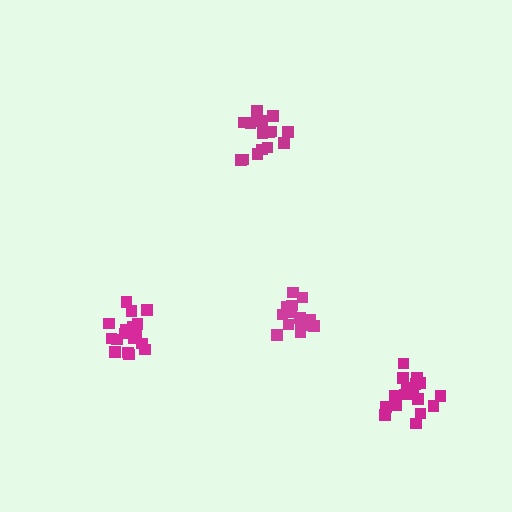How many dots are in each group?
Group 1: 16 dots, Group 2: 18 dots, Group 3: 18 dots, Group 4: 16 dots (68 total).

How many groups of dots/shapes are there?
There are 4 groups.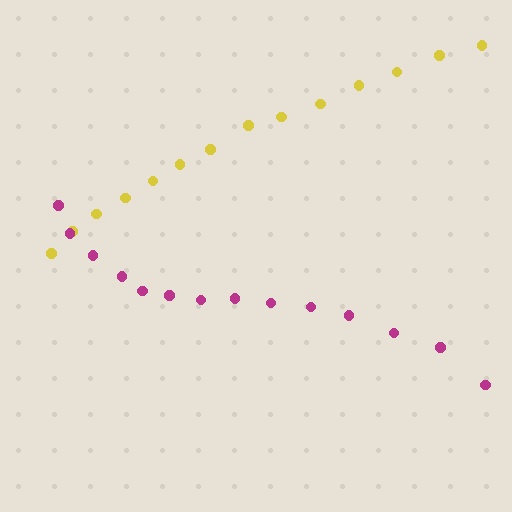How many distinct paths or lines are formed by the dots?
There are 2 distinct paths.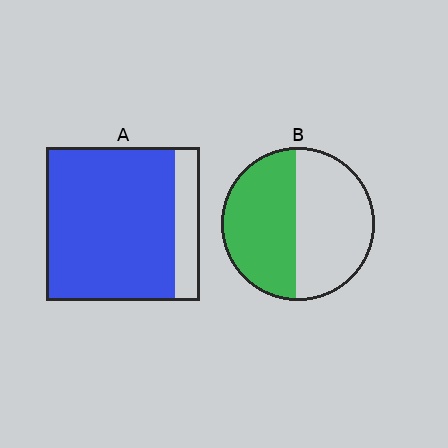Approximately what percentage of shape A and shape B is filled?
A is approximately 85% and B is approximately 50%.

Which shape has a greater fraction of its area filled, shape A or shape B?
Shape A.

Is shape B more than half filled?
Roughly half.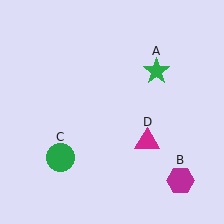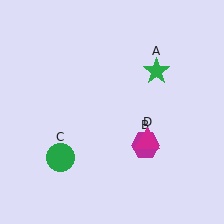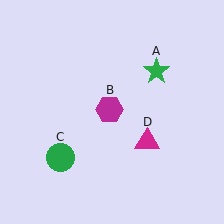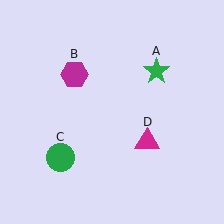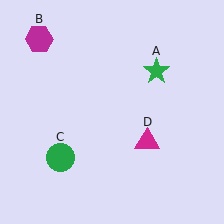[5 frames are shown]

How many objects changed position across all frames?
1 object changed position: magenta hexagon (object B).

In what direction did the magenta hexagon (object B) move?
The magenta hexagon (object B) moved up and to the left.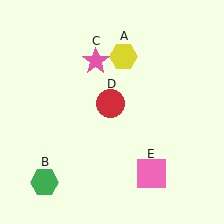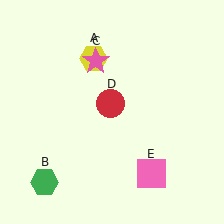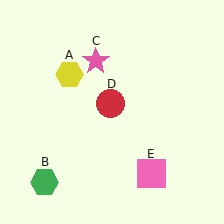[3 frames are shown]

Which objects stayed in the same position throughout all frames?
Green hexagon (object B) and pink star (object C) and red circle (object D) and pink square (object E) remained stationary.